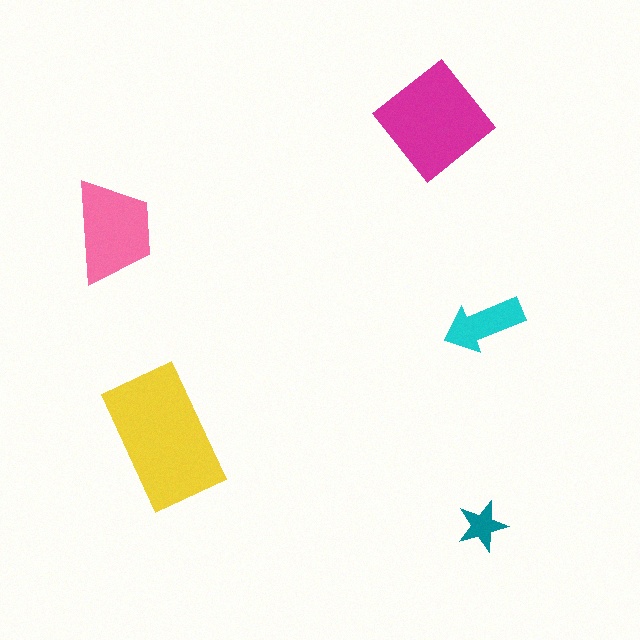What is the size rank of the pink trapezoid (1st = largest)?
3rd.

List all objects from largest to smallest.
The yellow rectangle, the magenta diamond, the pink trapezoid, the cyan arrow, the teal star.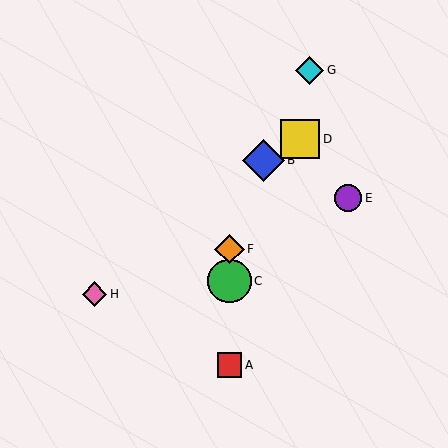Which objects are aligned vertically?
Objects A, C, F are aligned vertically.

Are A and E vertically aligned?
No, A is at x≈229 and E is at x≈348.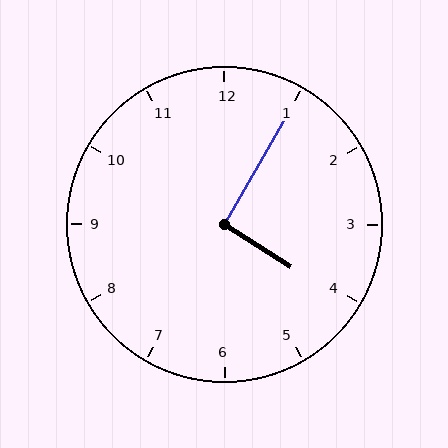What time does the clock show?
4:05.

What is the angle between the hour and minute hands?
Approximately 92 degrees.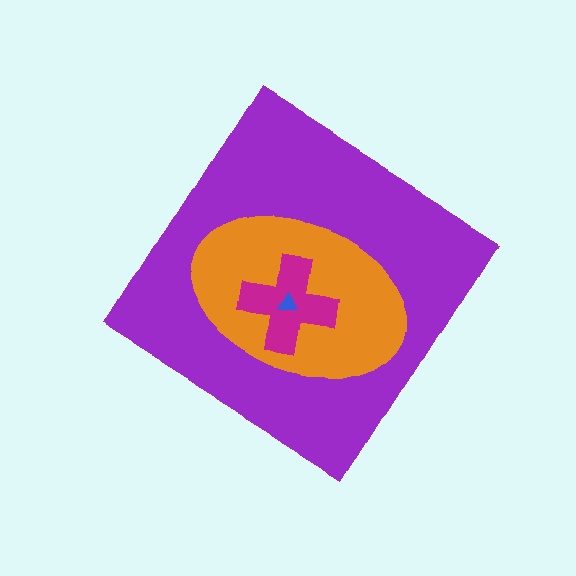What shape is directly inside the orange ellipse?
The magenta cross.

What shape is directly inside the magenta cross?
The blue triangle.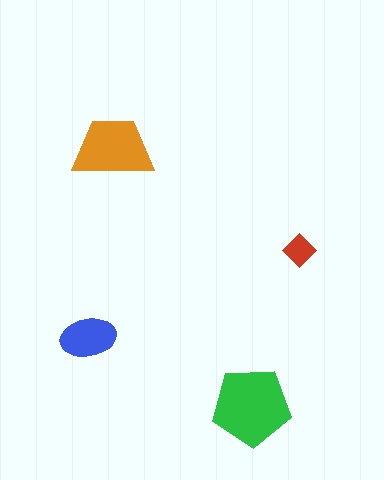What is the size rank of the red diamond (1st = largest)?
4th.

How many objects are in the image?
There are 4 objects in the image.